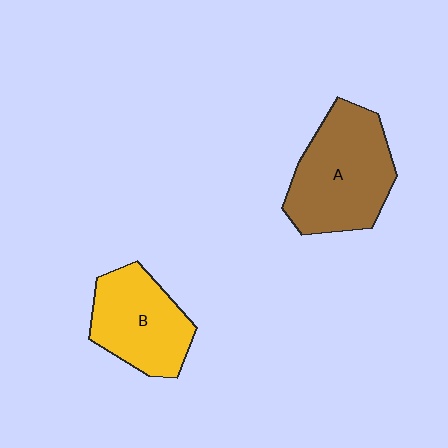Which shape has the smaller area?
Shape B (yellow).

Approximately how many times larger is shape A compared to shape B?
Approximately 1.3 times.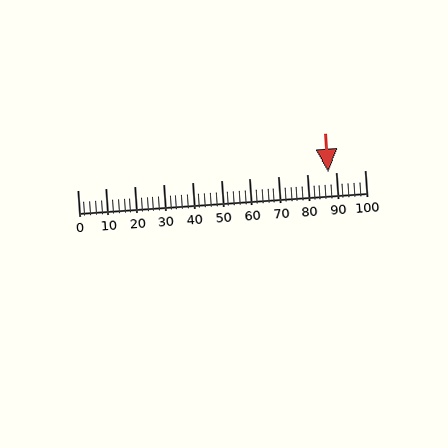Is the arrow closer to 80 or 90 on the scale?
The arrow is closer to 90.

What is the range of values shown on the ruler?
The ruler shows values from 0 to 100.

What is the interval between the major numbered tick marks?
The major tick marks are spaced 10 units apart.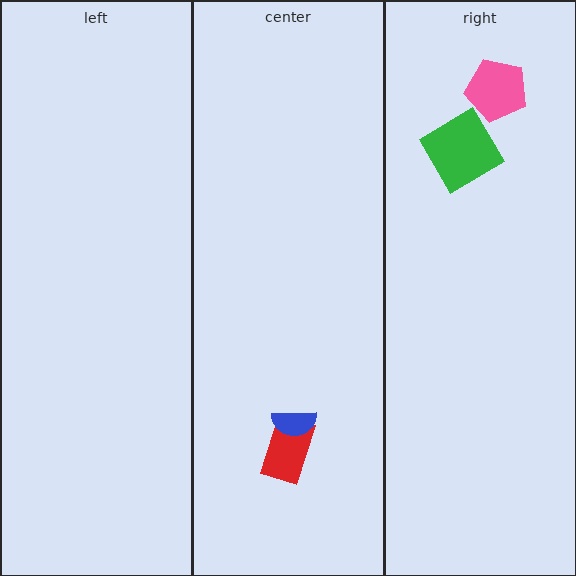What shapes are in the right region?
The pink pentagon, the green diamond.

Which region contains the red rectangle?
The center region.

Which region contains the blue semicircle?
The center region.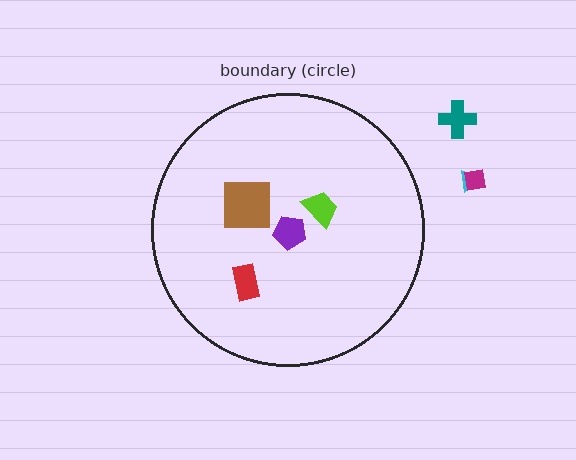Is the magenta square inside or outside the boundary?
Outside.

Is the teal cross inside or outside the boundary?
Outside.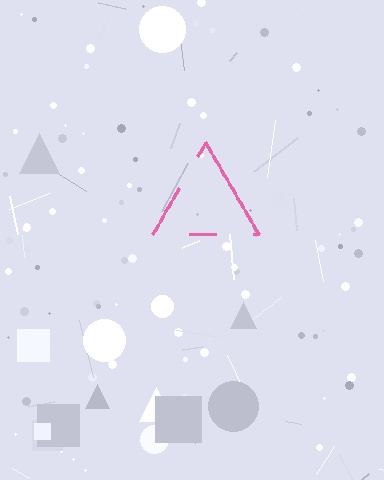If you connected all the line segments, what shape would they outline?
They would outline a triangle.